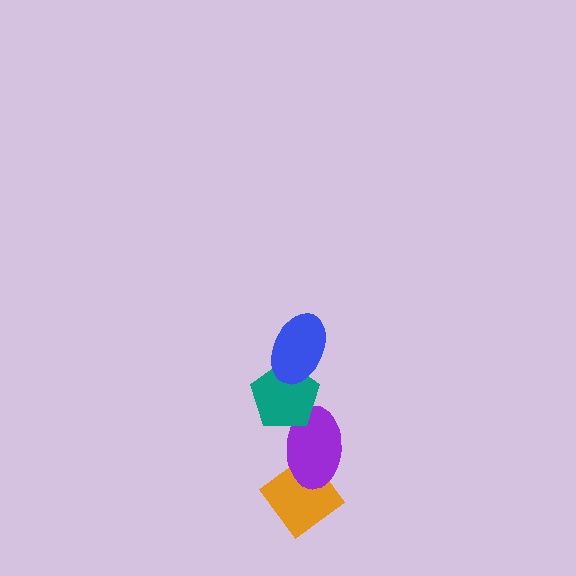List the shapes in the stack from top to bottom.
From top to bottom: the blue ellipse, the teal pentagon, the purple ellipse, the orange diamond.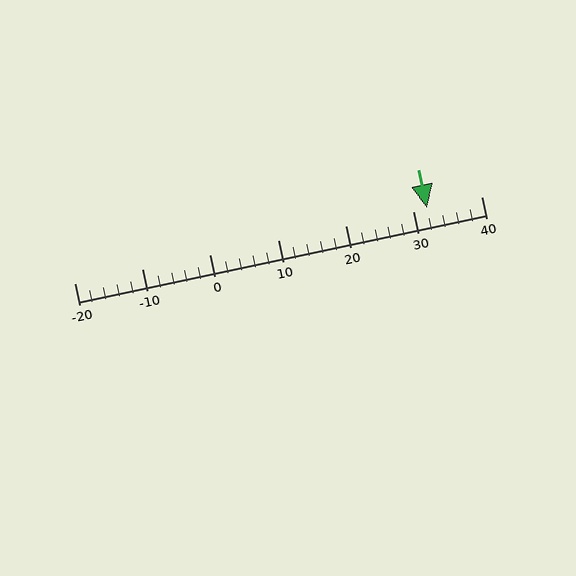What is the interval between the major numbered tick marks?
The major tick marks are spaced 10 units apart.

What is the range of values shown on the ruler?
The ruler shows values from -20 to 40.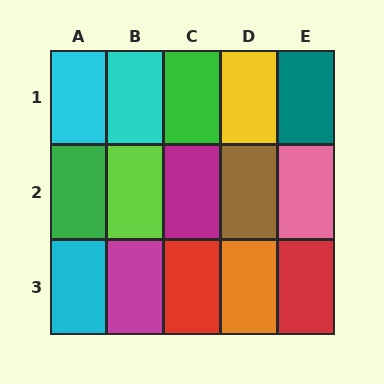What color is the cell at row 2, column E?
Pink.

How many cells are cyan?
3 cells are cyan.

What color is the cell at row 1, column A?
Cyan.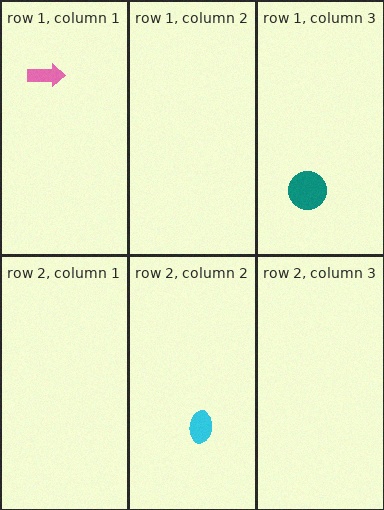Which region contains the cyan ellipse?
The row 2, column 2 region.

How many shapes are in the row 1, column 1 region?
1.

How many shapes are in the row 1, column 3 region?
1.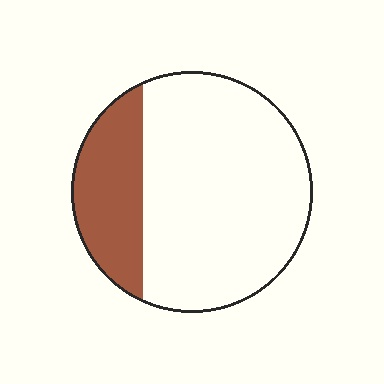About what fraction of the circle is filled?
About one quarter (1/4).